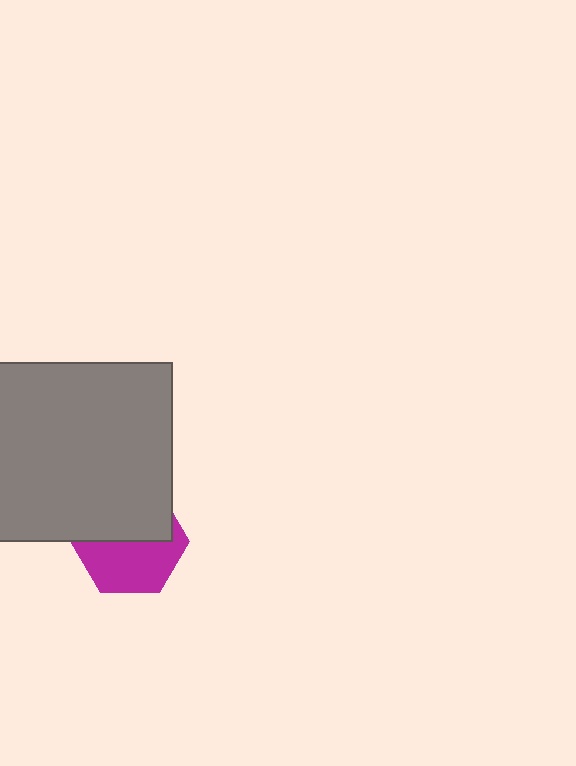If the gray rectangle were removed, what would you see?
You would see the complete magenta hexagon.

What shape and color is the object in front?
The object in front is a gray rectangle.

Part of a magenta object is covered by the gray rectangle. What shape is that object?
It is a hexagon.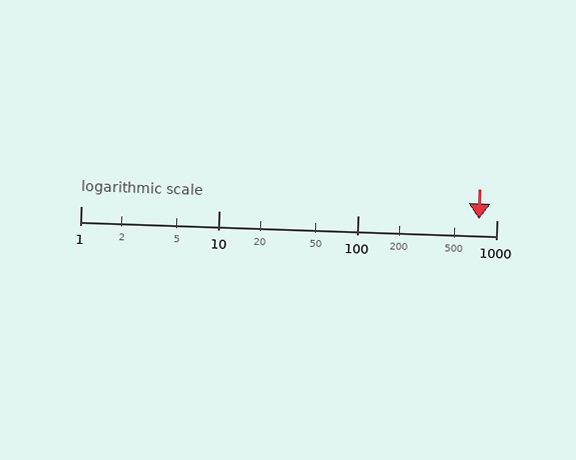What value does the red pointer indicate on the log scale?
The pointer indicates approximately 750.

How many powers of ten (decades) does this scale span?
The scale spans 3 decades, from 1 to 1000.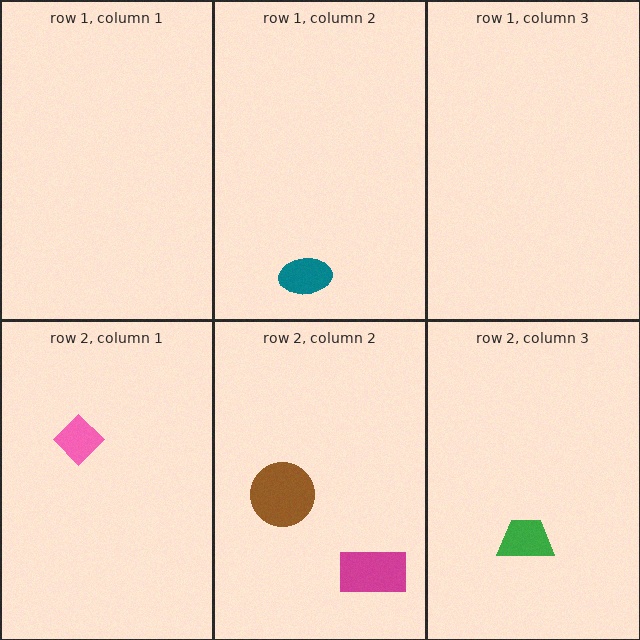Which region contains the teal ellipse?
The row 1, column 2 region.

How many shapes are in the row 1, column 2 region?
1.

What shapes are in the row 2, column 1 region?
The pink diamond.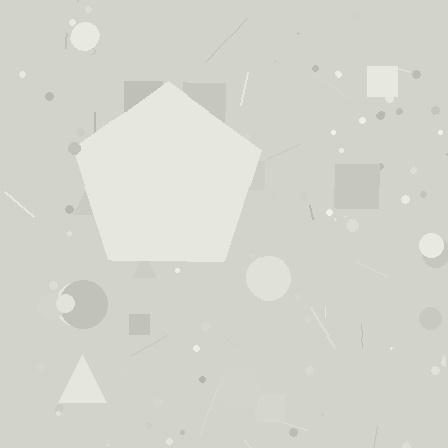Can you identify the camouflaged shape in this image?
The camouflaged shape is a pentagon.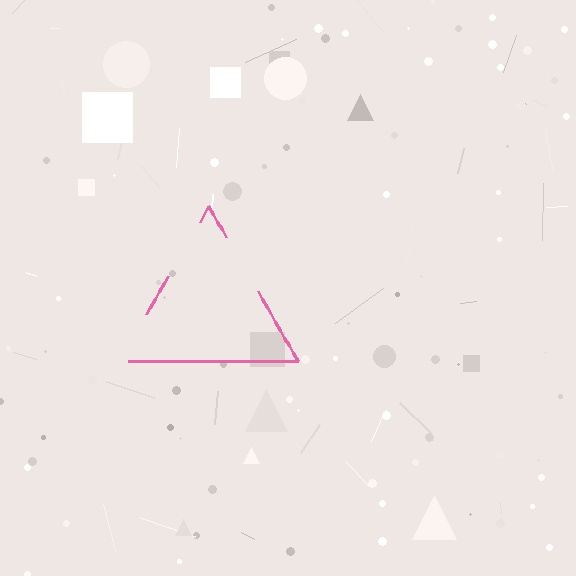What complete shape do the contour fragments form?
The contour fragments form a triangle.